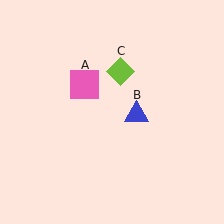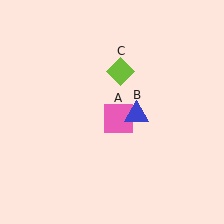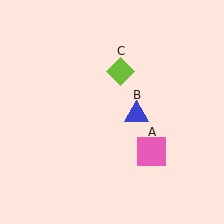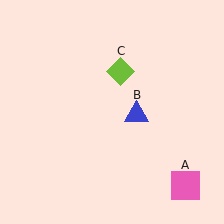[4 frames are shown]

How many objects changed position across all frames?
1 object changed position: pink square (object A).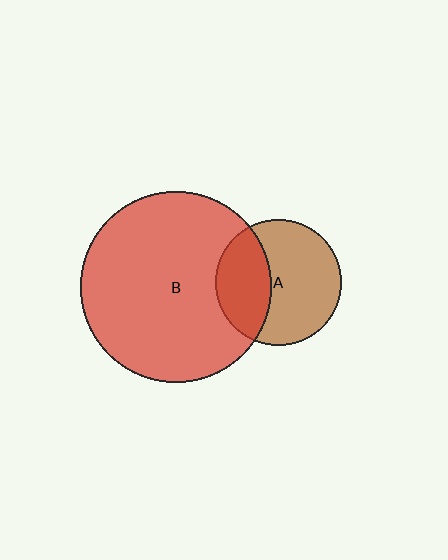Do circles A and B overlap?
Yes.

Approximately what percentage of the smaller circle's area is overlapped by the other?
Approximately 35%.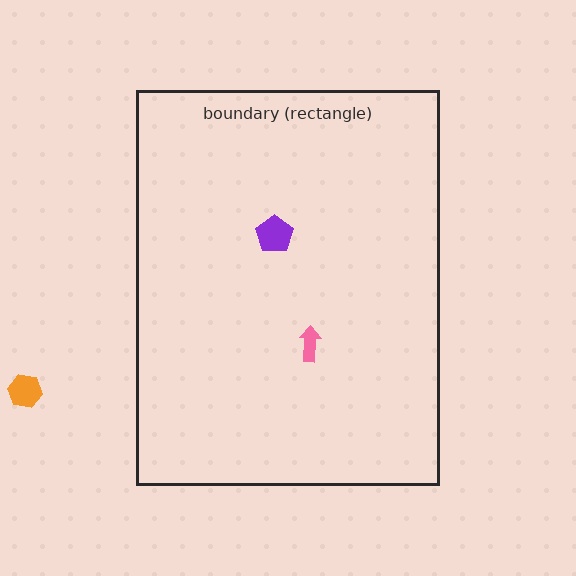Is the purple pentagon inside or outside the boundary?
Inside.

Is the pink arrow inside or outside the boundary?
Inside.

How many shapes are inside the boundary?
2 inside, 1 outside.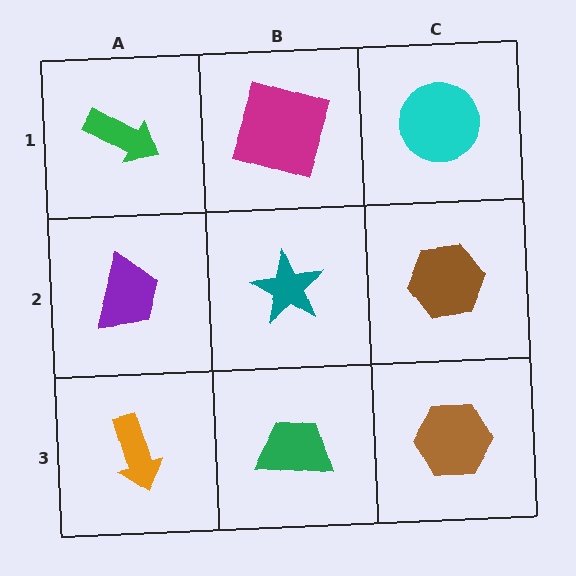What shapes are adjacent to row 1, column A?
A purple trapezoid (row 2, column A), a magenta square (row 1, column B).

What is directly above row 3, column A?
A purple trapezoid.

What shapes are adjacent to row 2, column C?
A cyan circle (row 1, column C), a brown hexagon (row 3, column C), a teal star (row 2, column B).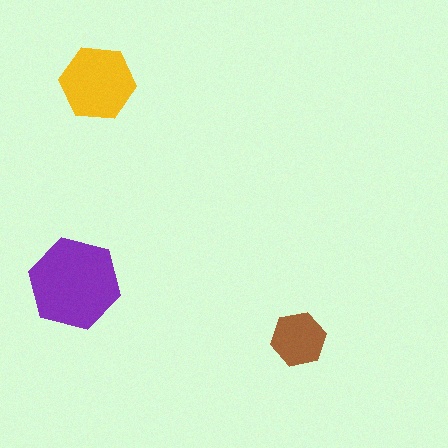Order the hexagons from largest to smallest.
the purple one, the yellow one, the brown one.